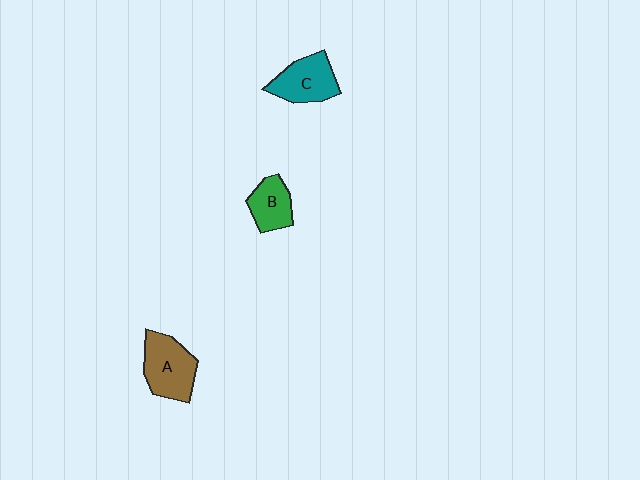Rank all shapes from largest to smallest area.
From largest to smallest: A (brown), C (teal), B (green).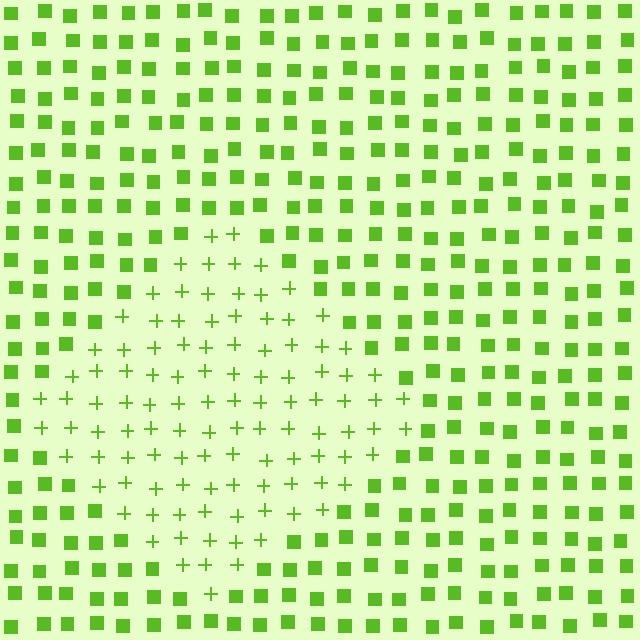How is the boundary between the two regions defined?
The boundary is defined by a change in element shape: plus signs inside vs. squares outside. All elements share the same color and spacing.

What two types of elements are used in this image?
The image uses plus signs inside the diamond region and squares outside it.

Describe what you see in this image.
The image is filled with small lime elements arranged in a uniform grid. A diamond-shaped region contains plus signs, while the surrounding area contains squares. The boundary is defined purely by the change in element shape.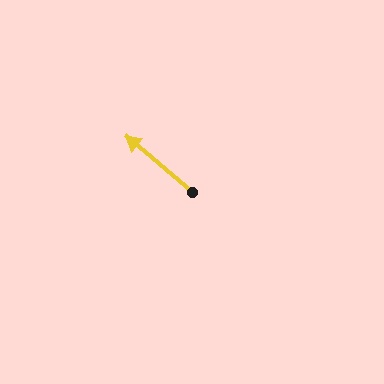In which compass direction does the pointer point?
Northwest.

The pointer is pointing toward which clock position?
Roughly 10 o'clock.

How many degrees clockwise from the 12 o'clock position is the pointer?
Approximately 310 degrees.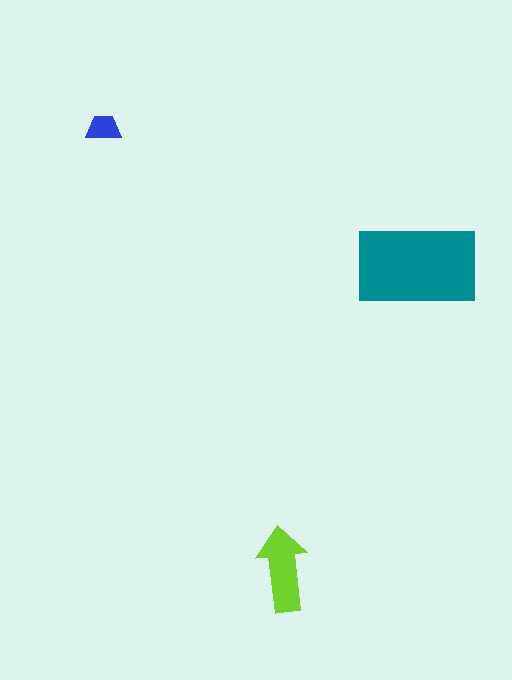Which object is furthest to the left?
The blue trapezoid is leftmost.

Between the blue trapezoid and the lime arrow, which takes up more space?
The lime arrow.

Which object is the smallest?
The blue trapezoid.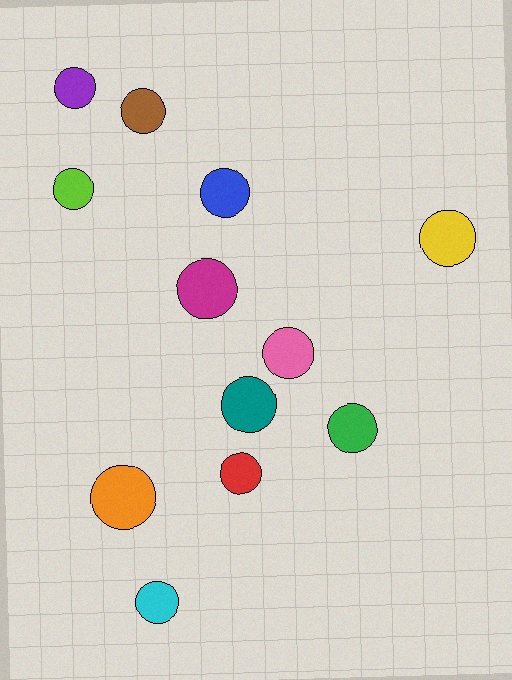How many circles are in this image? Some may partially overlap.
There are 12 circles.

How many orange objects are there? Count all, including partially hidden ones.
There is 1 orange object.